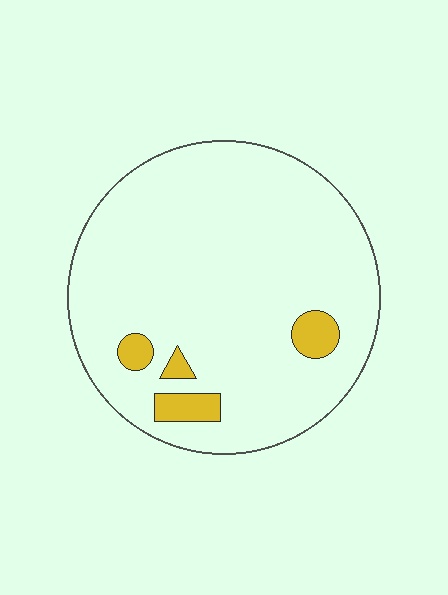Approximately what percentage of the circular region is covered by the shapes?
Approximately 5%.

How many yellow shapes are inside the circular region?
4.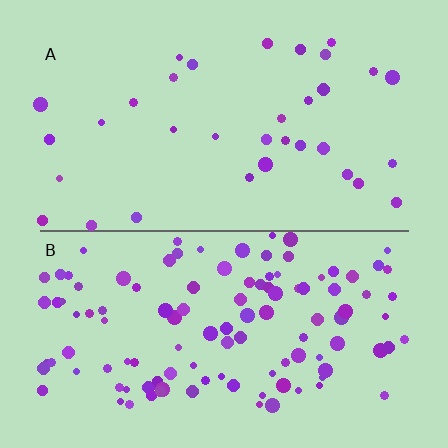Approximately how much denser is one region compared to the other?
Approximately 3.4× — region B over region A.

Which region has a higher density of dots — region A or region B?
B (the bottom).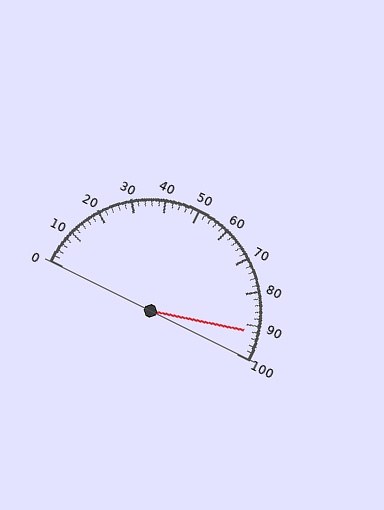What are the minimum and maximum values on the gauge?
The gauge ranges from 0 to 100.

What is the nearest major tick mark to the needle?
The nearest major tick mark is 90.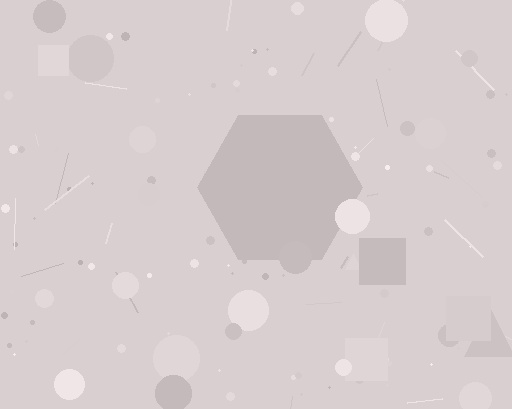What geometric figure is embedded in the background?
A hexagon is embedded in the background.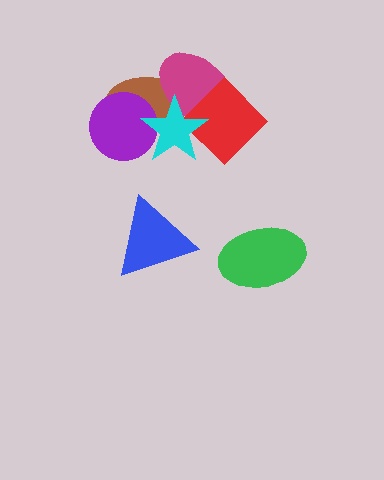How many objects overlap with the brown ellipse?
3 objects overlap with the brown ellipse.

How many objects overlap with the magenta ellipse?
3 objects overlap with the magenta ellipse.